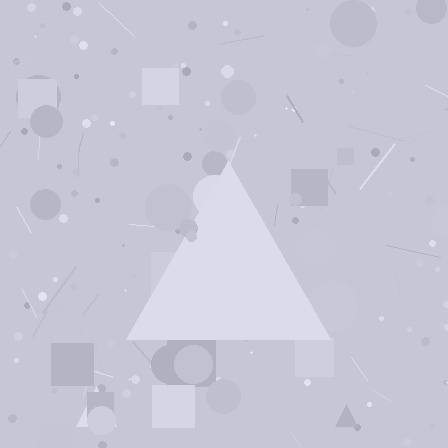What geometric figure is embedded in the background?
A triangle is embedded in the background.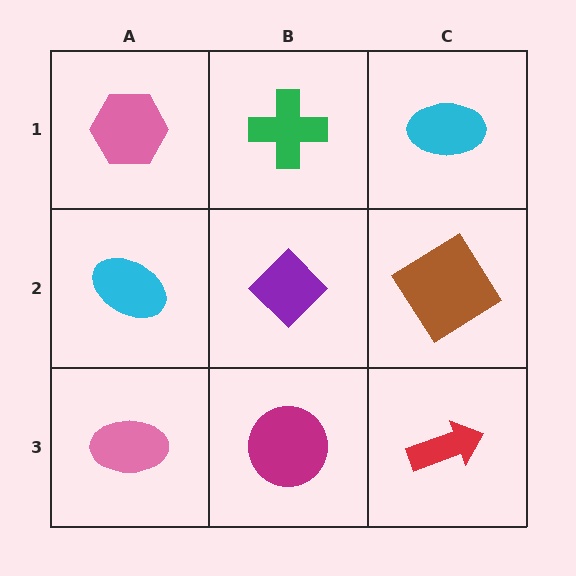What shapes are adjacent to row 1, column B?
A purple diamond (row 2, column B), a pink hexagon (row 1, column A), a cyan ellipse (row 1, column C).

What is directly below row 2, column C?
A red arrow.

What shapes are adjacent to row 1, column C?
A brown diamond (row 2, column C), a green cross (row 1, column B).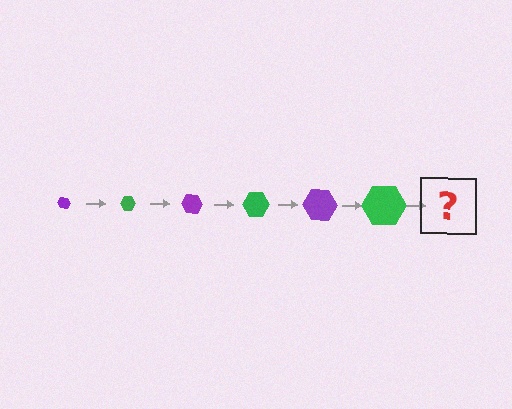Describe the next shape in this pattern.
It should be a purple hexagon, larger than the previous one.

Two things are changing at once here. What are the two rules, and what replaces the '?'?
The two rules are that the hexagon grows larger each step and the color cycles through purple and green. The '?' should be a purple hexagon, larger than the previous one.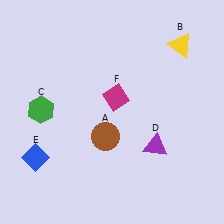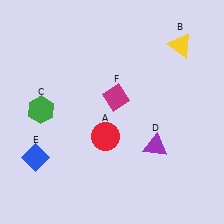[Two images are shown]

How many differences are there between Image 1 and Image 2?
There is 1 difference between the two images.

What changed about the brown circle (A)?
In Image 1, A is brown. In Image 2, it changed to red.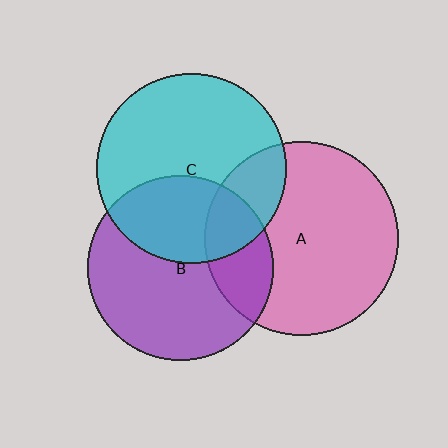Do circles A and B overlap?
Yes.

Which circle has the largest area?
Circle A (pink).